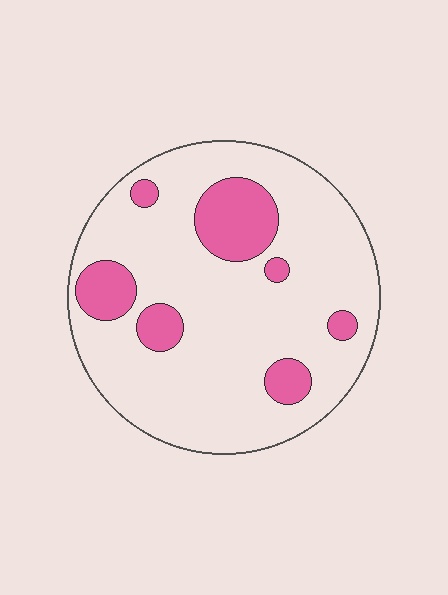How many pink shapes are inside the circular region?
7.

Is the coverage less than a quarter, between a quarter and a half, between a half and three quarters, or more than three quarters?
Less than a quarter.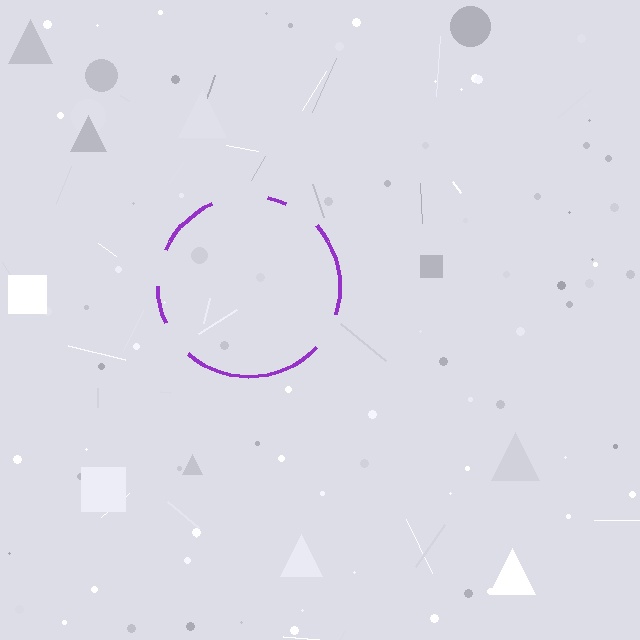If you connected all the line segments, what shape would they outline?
They would outline a circle.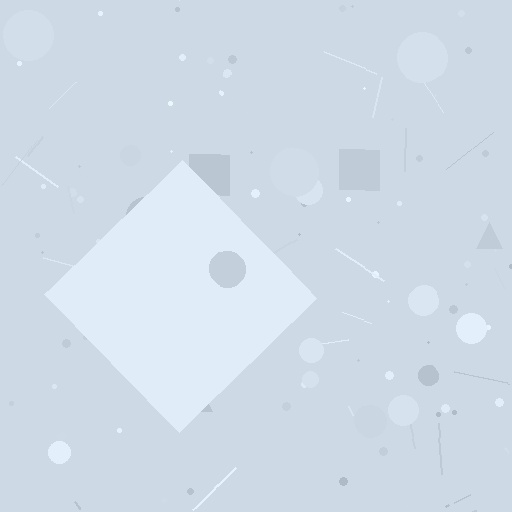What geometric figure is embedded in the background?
A diamond is embedded in the background.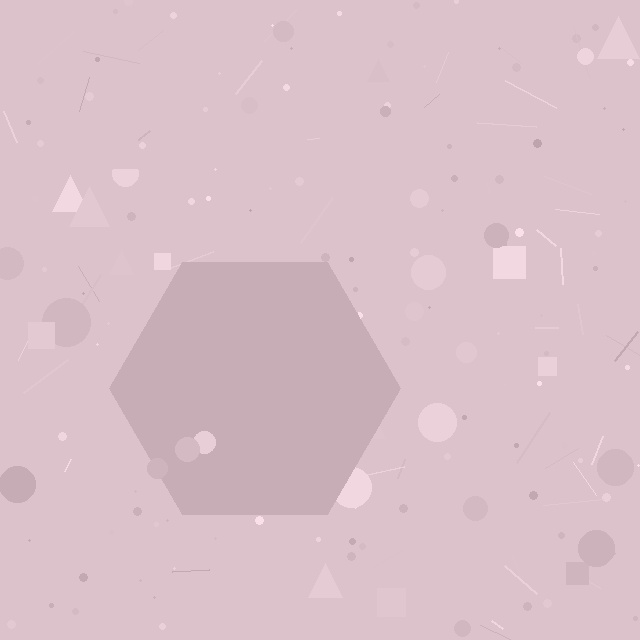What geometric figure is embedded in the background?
A hexagon is embedded in the background.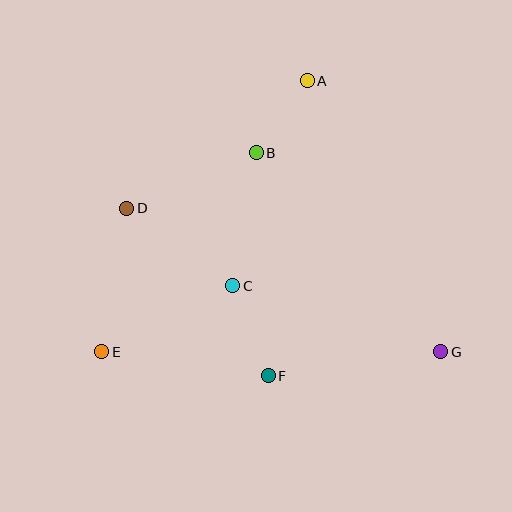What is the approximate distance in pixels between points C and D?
The distance between C and D is approximately 131 pixels.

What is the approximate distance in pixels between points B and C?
The distance between B and C is approximately 135 pixels.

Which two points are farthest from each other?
Points D and G are farthest from each other.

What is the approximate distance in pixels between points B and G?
The distance between B and G is approximately 271 pixels.